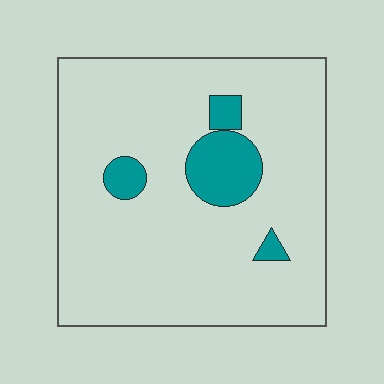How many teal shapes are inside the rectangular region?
4.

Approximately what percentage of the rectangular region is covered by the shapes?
Approximately 10%.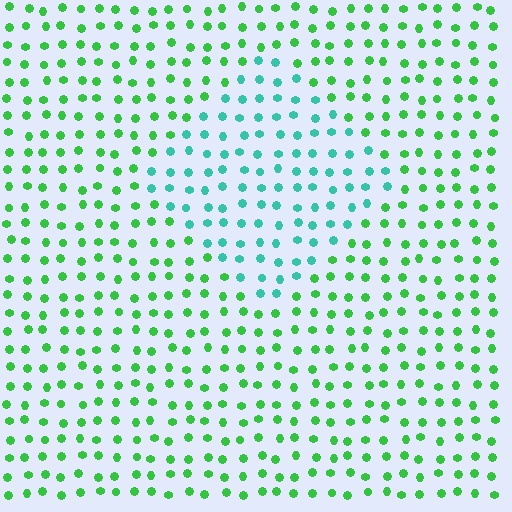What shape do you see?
I see a diamond.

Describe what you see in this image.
The image is filled with small green elements in a uniform arrangement. A diamond-shaped region is visible where the elements are tinted to a slightly different hue, forming a subtle color boundary.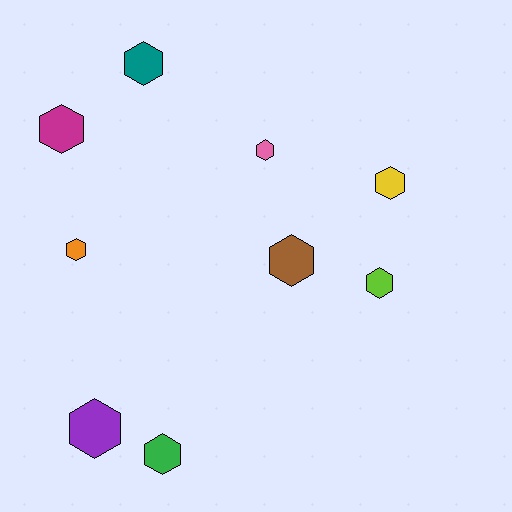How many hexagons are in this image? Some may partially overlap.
There are 9 hexagons.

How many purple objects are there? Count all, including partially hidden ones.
There is 1 purple object.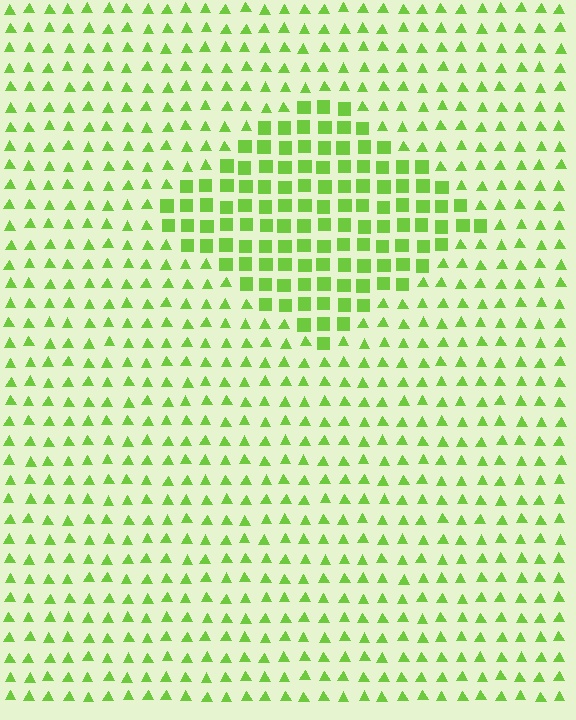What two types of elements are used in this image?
The image uses squares inside the diamond region and triangles outside it.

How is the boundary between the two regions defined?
The boundary is defined by a change in element shape: squares inside vs. triangles outside. All elements share the same color and spacing.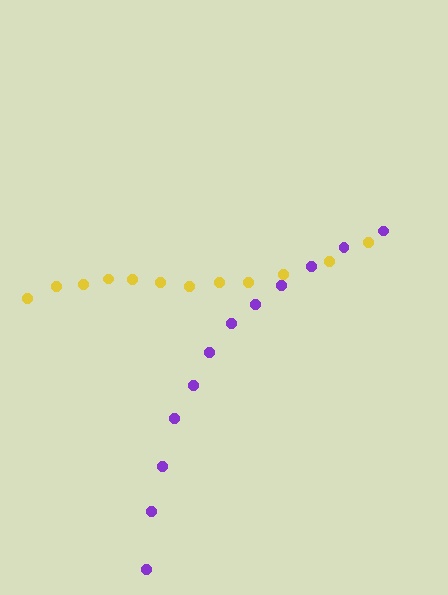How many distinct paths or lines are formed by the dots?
There are 2 distinct paths.